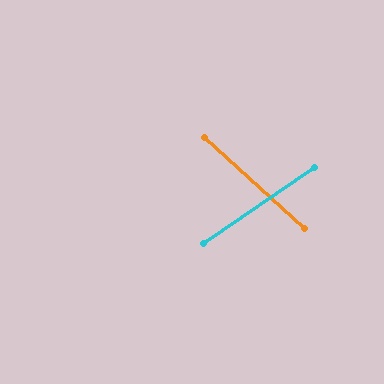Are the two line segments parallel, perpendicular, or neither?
Neither parallel nor perpendicular — they differ by about 77°.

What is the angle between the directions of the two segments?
Approximately 77 degrees.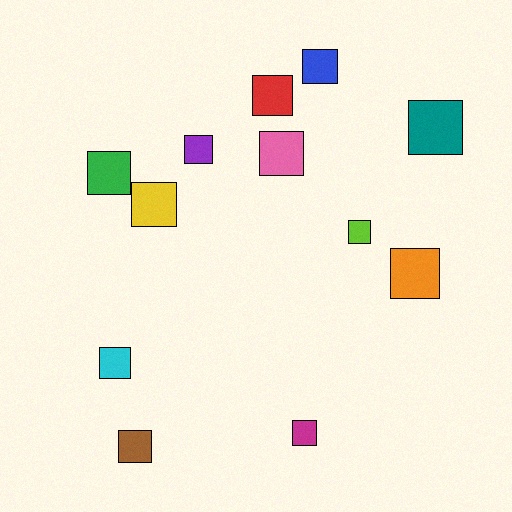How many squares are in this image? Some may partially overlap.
There are 12 squares.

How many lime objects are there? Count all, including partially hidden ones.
There is 1 lime object.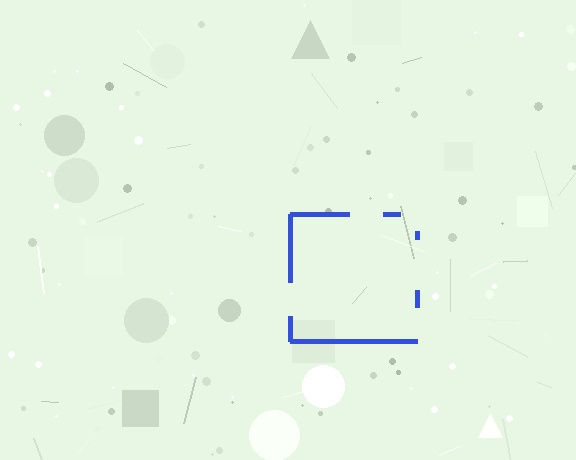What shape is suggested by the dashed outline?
The dashed outline suggests a square.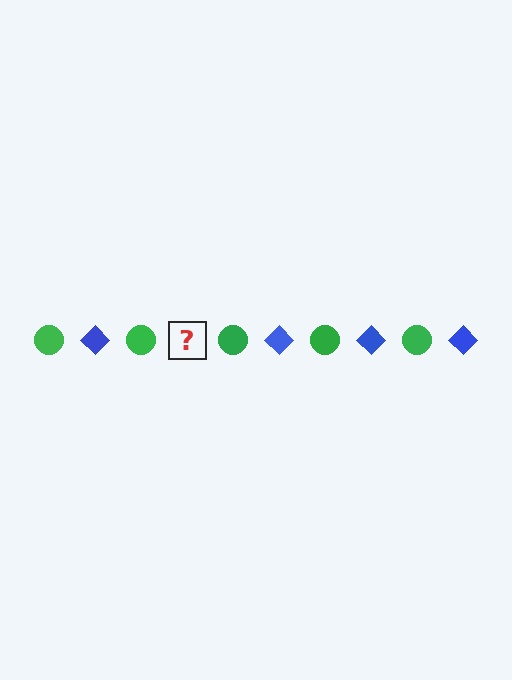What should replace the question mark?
The question mark should be replaced with a blue diamond.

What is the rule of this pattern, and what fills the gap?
The rule is that the pattern alternates between green circle and blue diamond. The gap should be filled with a blue diamond.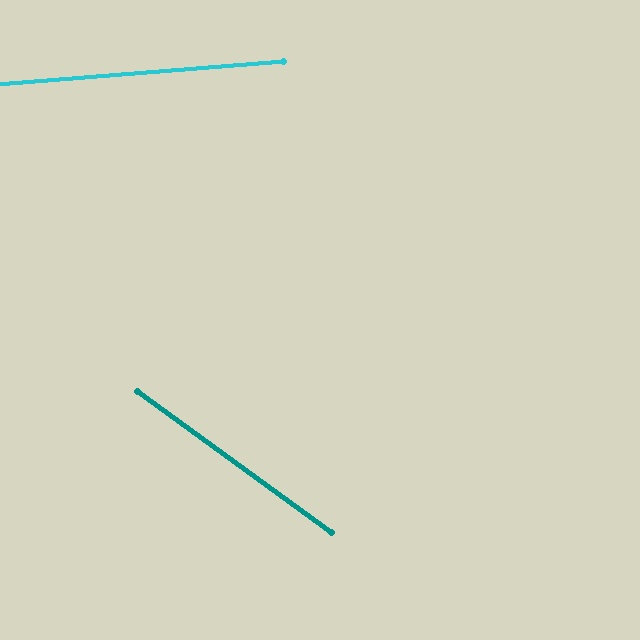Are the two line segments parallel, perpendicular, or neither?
Neither parallel nor perpendicular — they differ by about 41°.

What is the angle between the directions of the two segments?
Approximately 41 degrees.